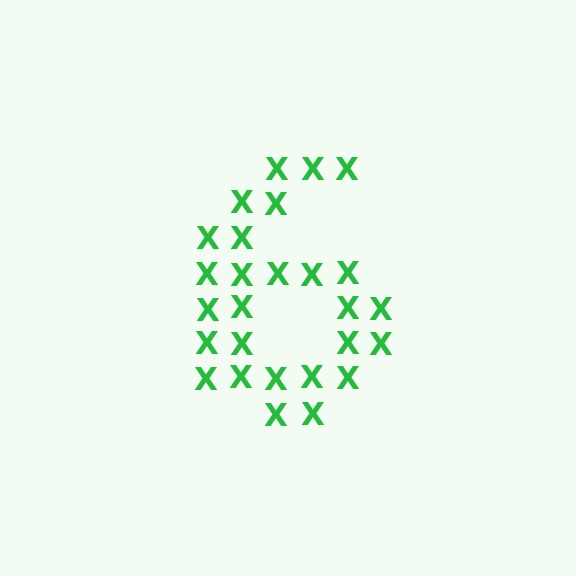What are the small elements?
The small elements are letter X's.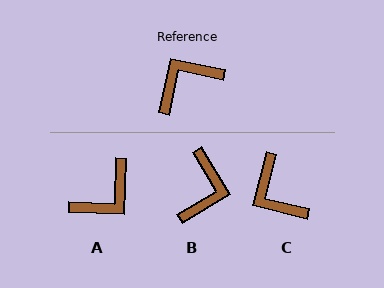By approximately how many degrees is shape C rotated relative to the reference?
Approximately 88 degrees counter-clockwise.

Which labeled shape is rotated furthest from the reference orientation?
A, about 170 degrees away.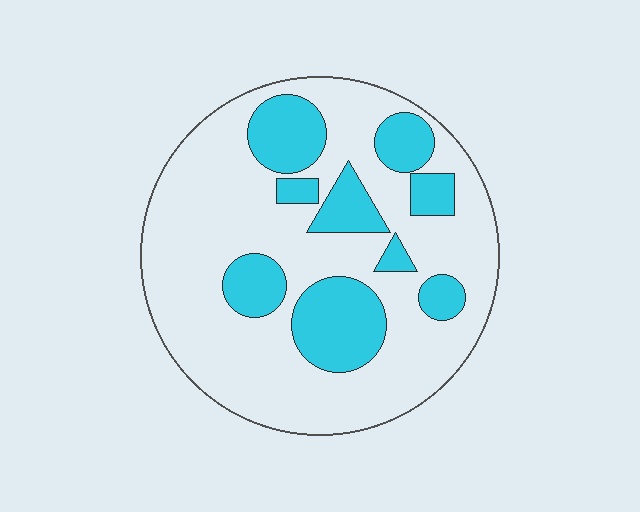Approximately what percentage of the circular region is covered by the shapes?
Approximately 25%.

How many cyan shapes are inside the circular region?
9.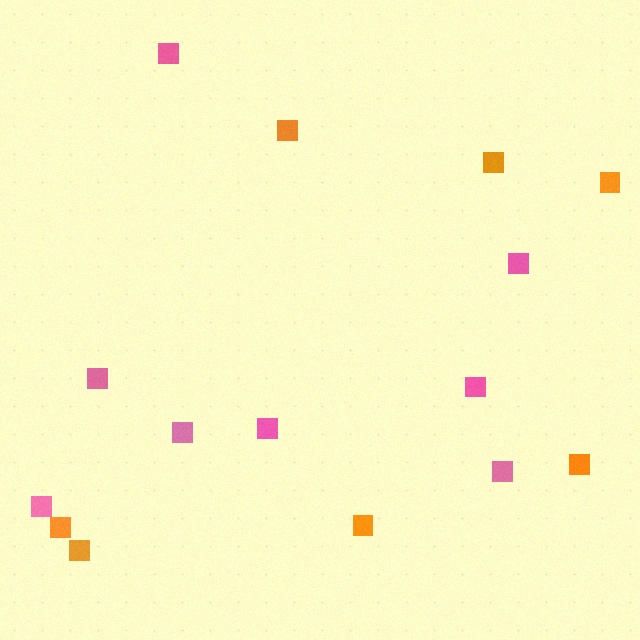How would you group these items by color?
There are 2 groups: one group of pink squares (8) and one group of orange squares (7).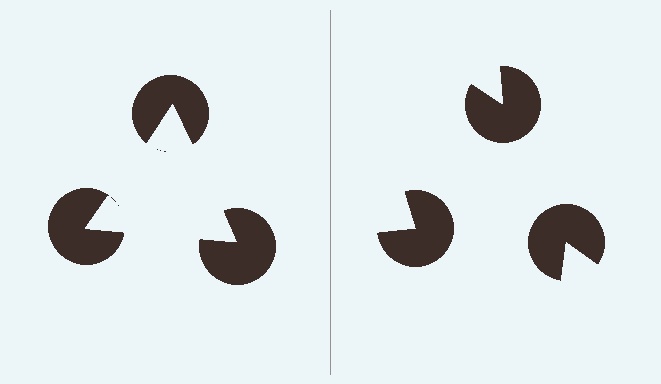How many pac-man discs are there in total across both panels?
6 — 3 on each side.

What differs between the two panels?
The pac-man discs are positioned identically on both sides; only the wedge orientations differ. On the left they align to a triangle; on the right they are misaligned.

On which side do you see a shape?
An illusory triangle appears on the left side. On the right side the wedge cuts are rotated, so no coherent shape forms.